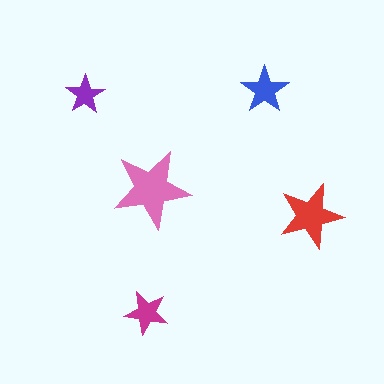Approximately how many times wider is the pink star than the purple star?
About 2 times wider.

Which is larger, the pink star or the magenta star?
The pink one.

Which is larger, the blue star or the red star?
The red one.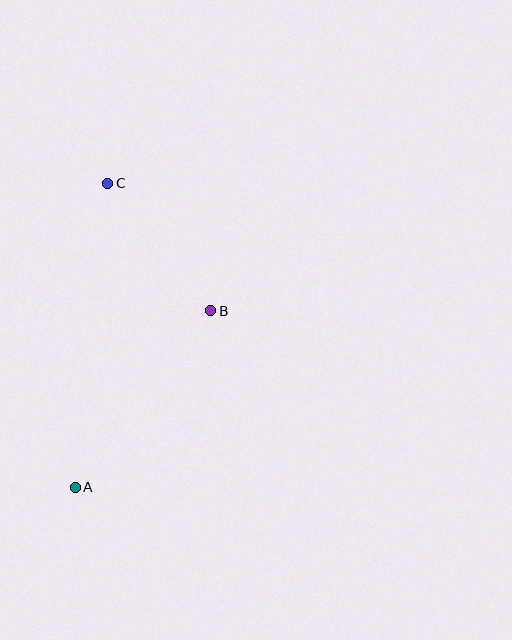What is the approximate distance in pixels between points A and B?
The distance between A and B is approximately 222 pixels.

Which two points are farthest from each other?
Points A and C are farthest from each other.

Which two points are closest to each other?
Points B and C are closest to each other.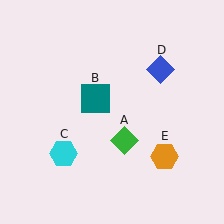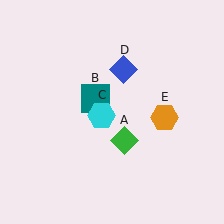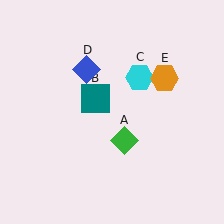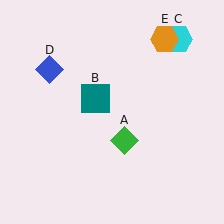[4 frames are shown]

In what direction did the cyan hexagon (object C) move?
The cyan hexagon (object C) moved up and to the right.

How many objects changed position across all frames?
3 objects changed position: cyan hexagon (object C), blue diamond (object D), orange hexagon (object E).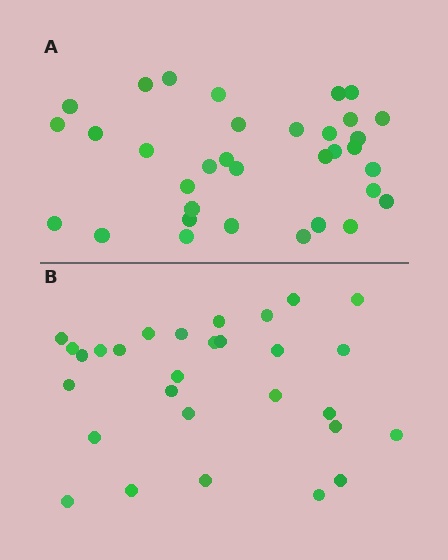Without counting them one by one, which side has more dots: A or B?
Region A (the top region) has more dots.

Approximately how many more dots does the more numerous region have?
Region A has about 5 more dots than region B.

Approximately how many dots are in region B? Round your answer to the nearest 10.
About 30 dots. (The exact count is 29, which rounds to 30.)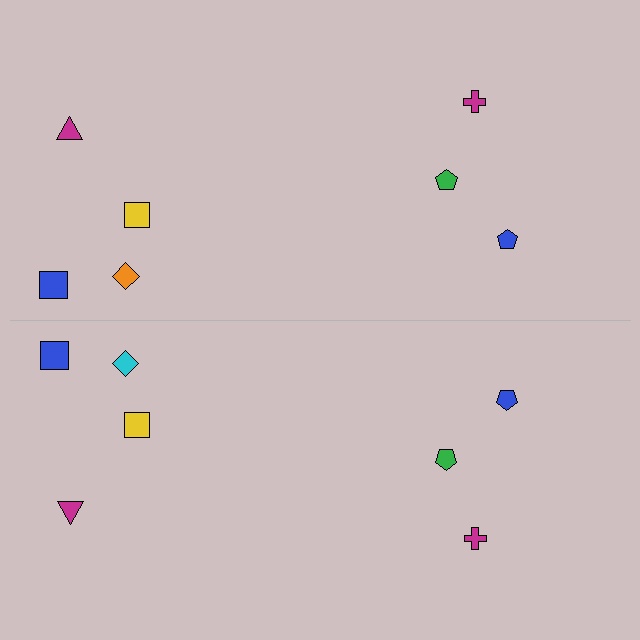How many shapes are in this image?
There are 14 shapes in this image.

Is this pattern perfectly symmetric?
No, the pattern is not perfectly symmetric. The cyan diamond on the bottom side breaks the symmetry — its mirror counterpart is orange.